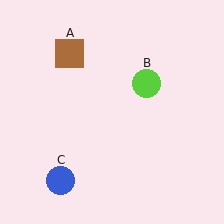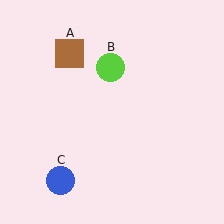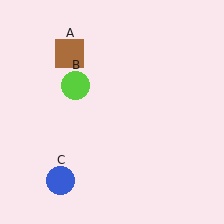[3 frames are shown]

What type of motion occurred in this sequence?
The lime circle (object B) rotated counterclockwise around the center of the scene.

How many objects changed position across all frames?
1 object changed position: lime circle (object B).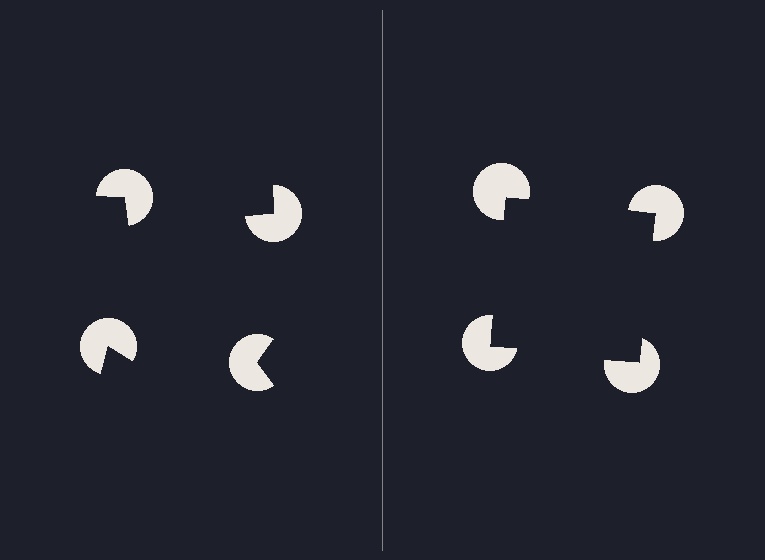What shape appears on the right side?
An illusory square.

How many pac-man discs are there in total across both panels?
8 — 4 on each side.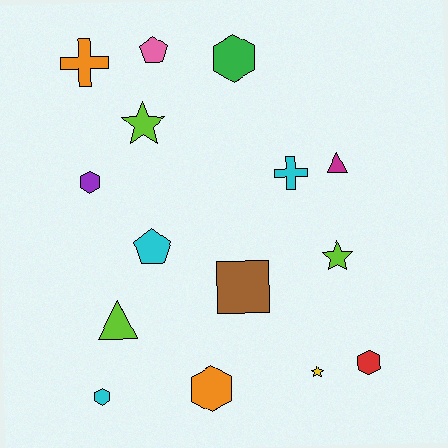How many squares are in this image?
There is 1 square.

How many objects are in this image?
There are 15 objects.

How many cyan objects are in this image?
There are 3 cyan objects.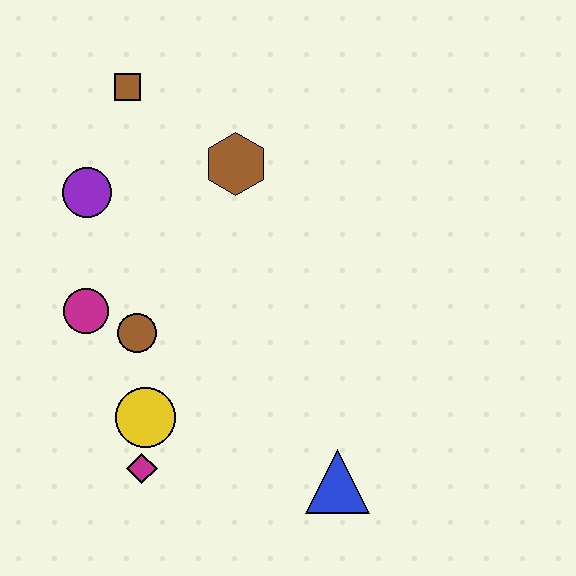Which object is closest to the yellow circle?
The magenta diamond is closest to the yellow circle.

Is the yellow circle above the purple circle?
No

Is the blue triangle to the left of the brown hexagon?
No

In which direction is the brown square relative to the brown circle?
The brown square is above the brown circle.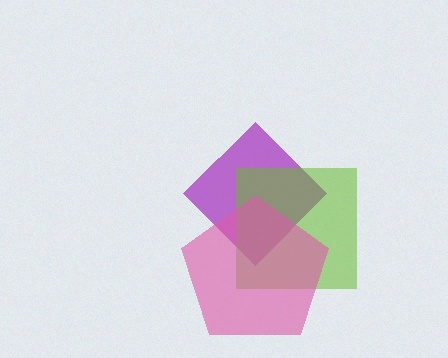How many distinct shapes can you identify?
There are 3 distinct shapes: a purple diamond, a lime square, a pink pentagon.